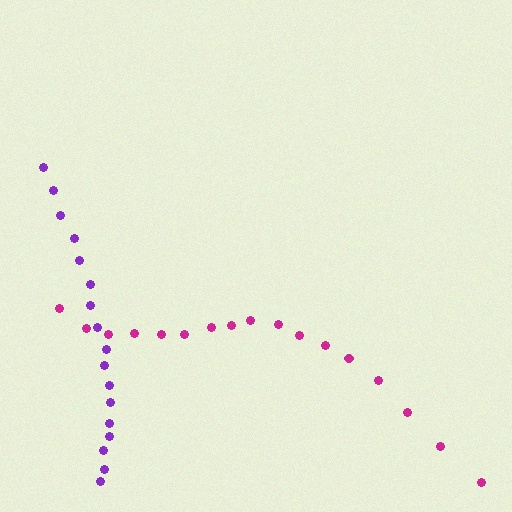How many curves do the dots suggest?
There are 2 distinct paths.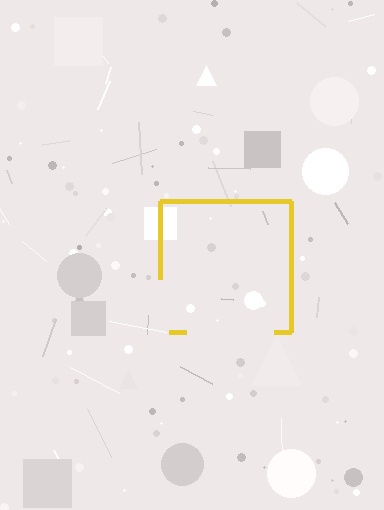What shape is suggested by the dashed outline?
The dashed outline suggests a square.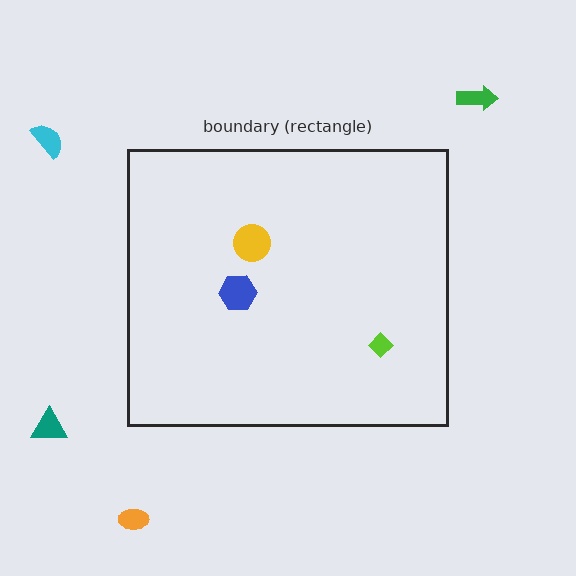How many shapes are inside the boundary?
3 inside, 4 outside.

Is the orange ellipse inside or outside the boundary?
Outside.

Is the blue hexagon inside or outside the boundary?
Inside.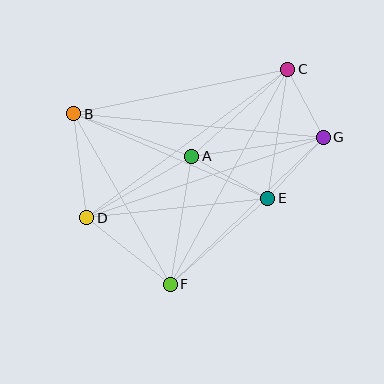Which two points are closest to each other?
Points C and G are closest to each other.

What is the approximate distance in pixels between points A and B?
The distance between A and B is approximately 125 pixels.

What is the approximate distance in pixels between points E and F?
The distance between E and F is approximately 130 pixels.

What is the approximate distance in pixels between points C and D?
The distance between C and D is approximately 250 pixels.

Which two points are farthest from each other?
Points B and G are farthest from each other.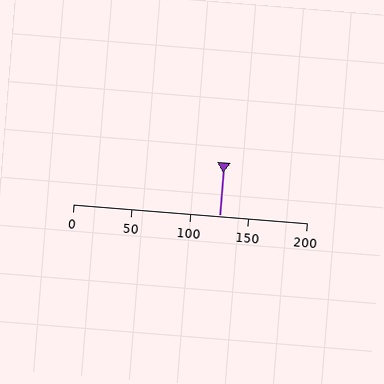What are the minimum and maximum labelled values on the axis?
The axis runs from 0 to 200.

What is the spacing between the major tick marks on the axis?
The major ticks are spaced 50 apart.